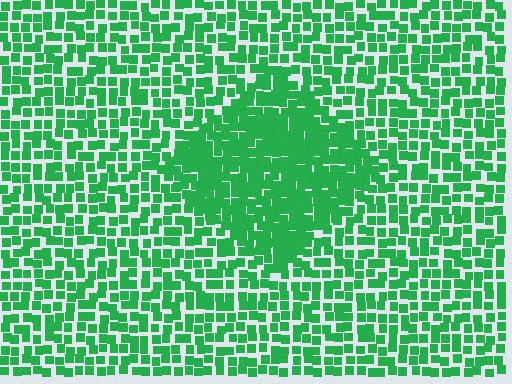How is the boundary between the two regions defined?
The boundary is defined by a change in element density (approximately 1.7x ratio). All elements are the same color, size, and shape.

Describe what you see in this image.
The image contains small green elements arranged at two different densities. A diamond-shaped region is visible where the elements are more densely packed than the surrounding area.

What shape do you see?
I see a diamond.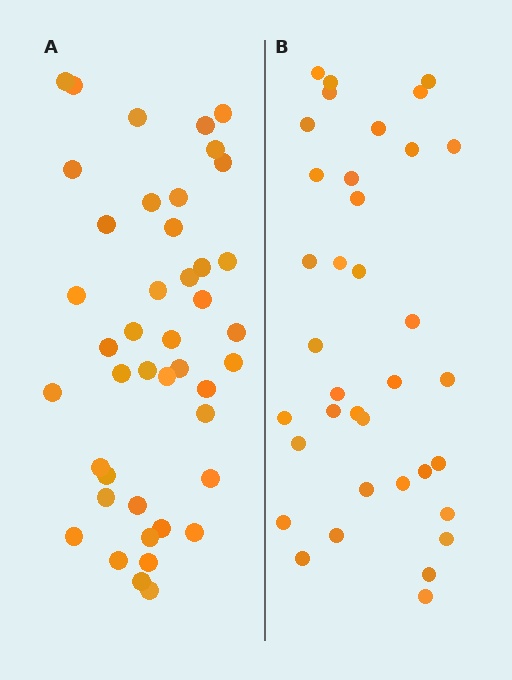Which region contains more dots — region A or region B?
Region A (the left region) has more dots.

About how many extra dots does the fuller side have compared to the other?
Region A has roughly 8 or so more dots than region B.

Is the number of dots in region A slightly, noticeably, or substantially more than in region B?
Region A has only slightly more — the two regions are fairly close. The ratio is roughly 1.2 to 1.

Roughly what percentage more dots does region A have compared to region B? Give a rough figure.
About 20% more.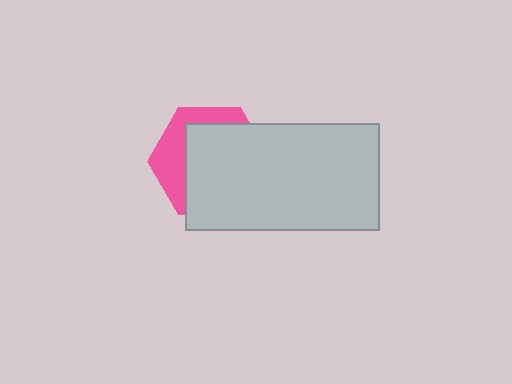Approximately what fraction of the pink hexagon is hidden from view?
Roughly 66% of the pink hexagon is hidden behind the light gray rectangle.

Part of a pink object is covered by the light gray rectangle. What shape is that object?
It is a hexagon.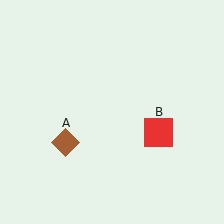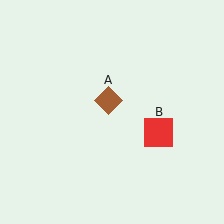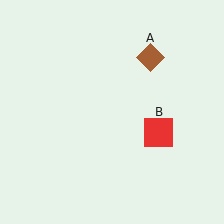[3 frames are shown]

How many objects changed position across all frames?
1 object changed position: brown diamond (object A).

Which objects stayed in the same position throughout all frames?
Red square (object B) remained stationary.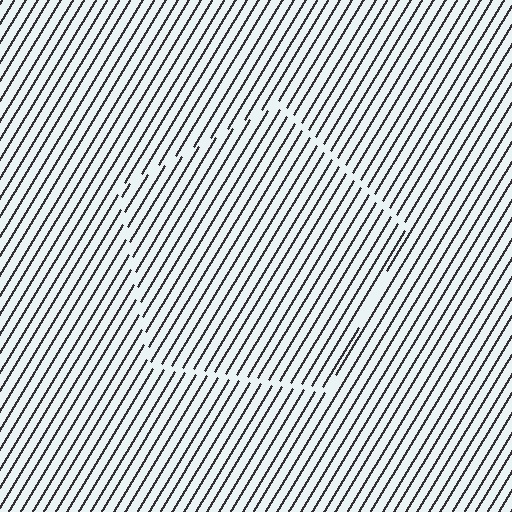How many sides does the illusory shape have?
5 sides — the line-ends trace a pentagon.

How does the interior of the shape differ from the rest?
The interior of the shape contains the same grating, shifted by half a period — the contour is defined by the phase discontinuity where line-ends from the inner and outer gratings abut.